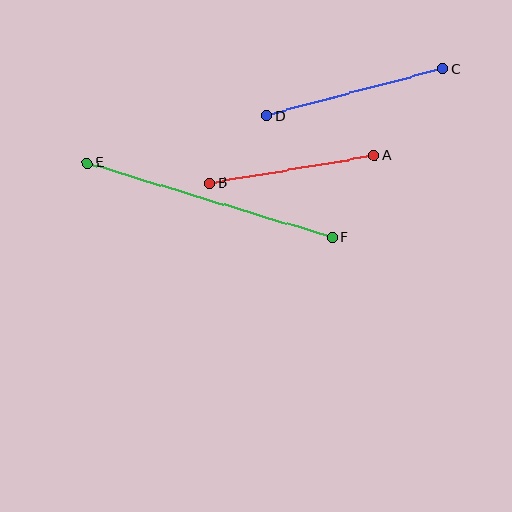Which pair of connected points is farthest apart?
Points E and F are farthest apart.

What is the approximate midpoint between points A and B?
The midpoint is at approximately (292, 169) pixels.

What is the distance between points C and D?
The distance is approximately 183 pixels.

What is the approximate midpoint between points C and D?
The midpoint is at approximately (355, 92) pixels.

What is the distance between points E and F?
The distance is approximately 256 pixels.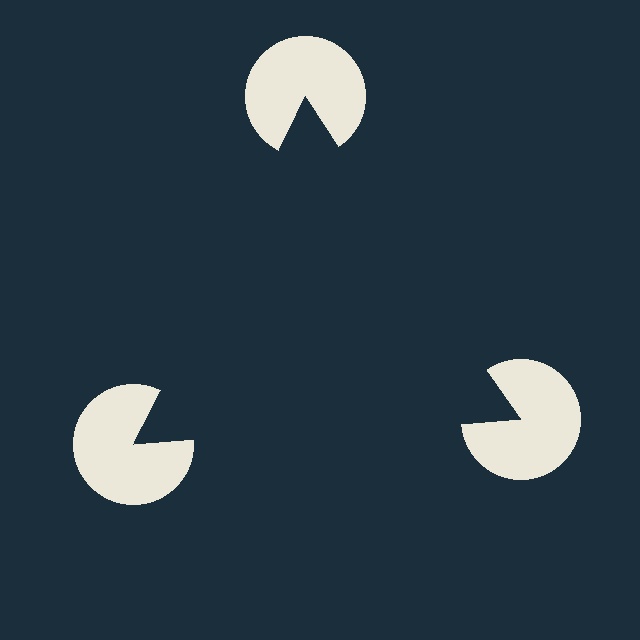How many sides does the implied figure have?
3 sides.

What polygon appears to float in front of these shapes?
An illusory triangle — its edges are inferred from the aligned wedge cuts in the pac-man discs, not physically drawn.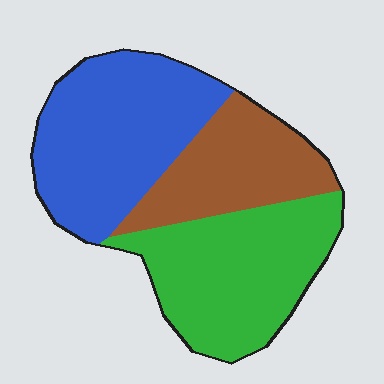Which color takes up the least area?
Brown, at roughly 25%.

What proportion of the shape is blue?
Blue takes up about three eighths (3/8) of the shape.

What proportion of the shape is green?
Green takes up about three eighths (3/8) of the shape.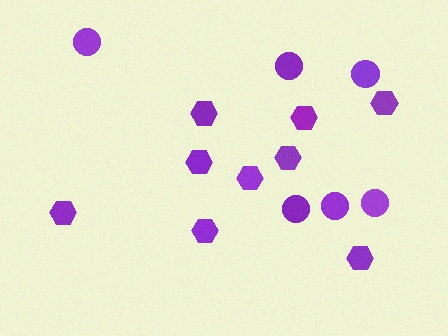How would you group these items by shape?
There are 2 groups: one group of hexagons (9) and one group of circles (6).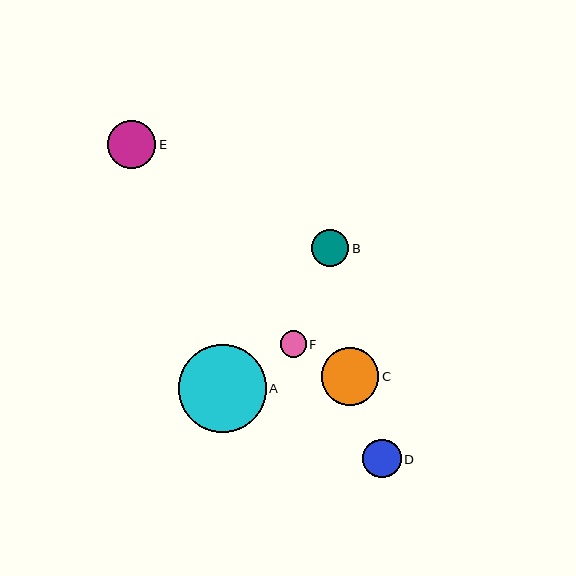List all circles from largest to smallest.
From largest to smallest: A, C, E, D, B, F.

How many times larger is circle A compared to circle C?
Circle A is approximately 1.5 times the size of circle C.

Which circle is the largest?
Circle A is the largest with a size of approximately 88 pixels.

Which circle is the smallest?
Circle F is the smallest with a size of approximately 26 pixels.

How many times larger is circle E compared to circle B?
Circle E is approximately 1.3 times the size of circle B.